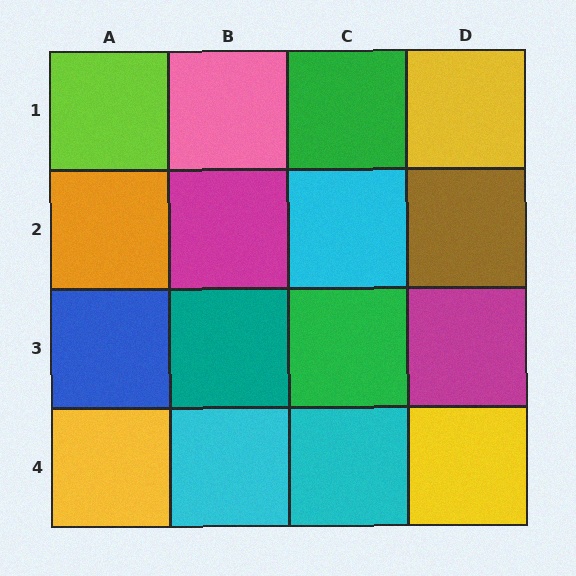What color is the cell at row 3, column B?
Teal.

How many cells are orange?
1 cell is orange.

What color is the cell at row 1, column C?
Green.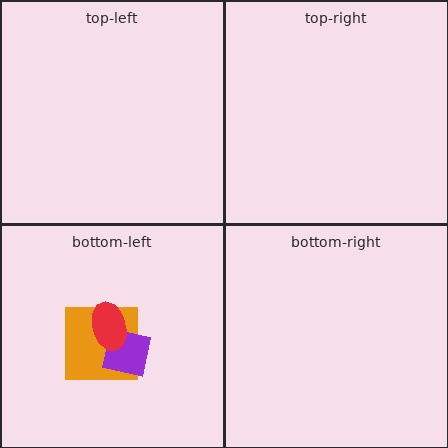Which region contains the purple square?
The bottom-left region.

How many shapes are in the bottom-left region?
3.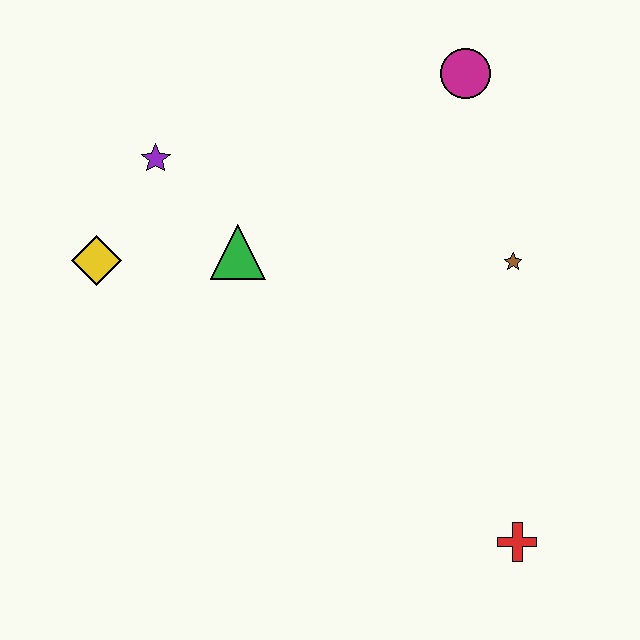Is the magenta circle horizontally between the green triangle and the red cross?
Yes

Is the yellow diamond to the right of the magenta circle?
No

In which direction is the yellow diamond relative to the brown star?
The yellow diamond is to the left of the brown star.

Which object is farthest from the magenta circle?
The red cross is farthest from the magenta circle.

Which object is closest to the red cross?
The brown star is closest to the red cross.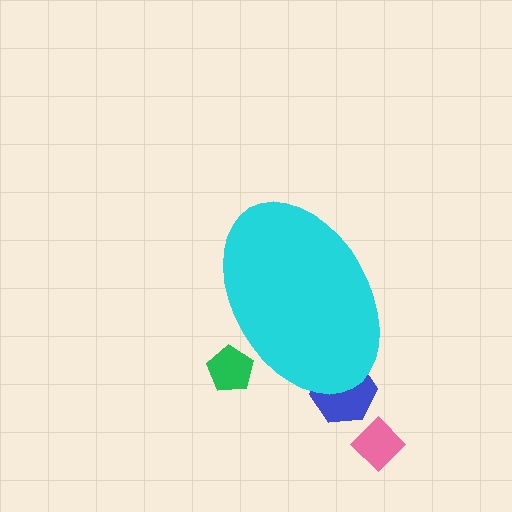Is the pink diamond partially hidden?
No, the pink diamond is fully visible.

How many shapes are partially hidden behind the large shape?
2 shapes are partially hidden.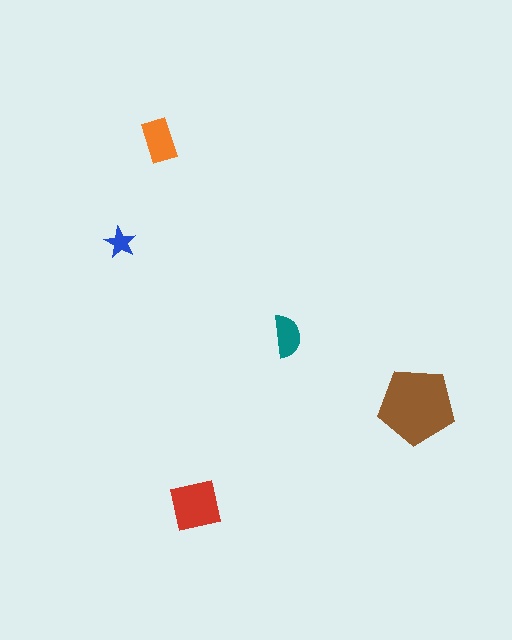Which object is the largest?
The brown pentagon.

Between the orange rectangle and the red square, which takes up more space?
The red square.